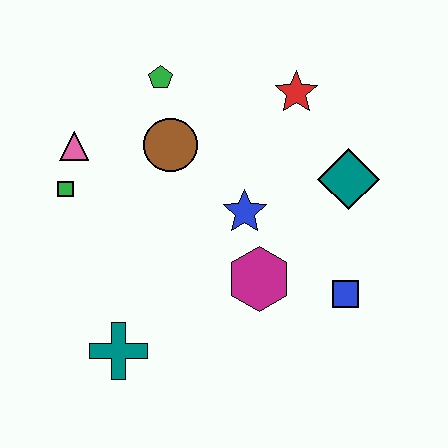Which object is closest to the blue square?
The magenta hexagon is closest to the blue square.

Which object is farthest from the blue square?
The pink triangle is farthest from the blue square.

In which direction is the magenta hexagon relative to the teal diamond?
The magenta hexagon is below the teal diamond.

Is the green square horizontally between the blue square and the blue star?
No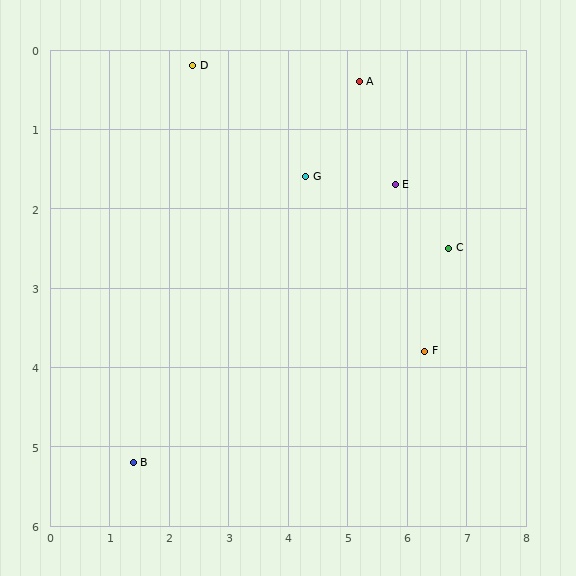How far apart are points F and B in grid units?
Points F and B are about 5.1 grid units apart.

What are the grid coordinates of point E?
Point E is at approximately (5.8, 1.7).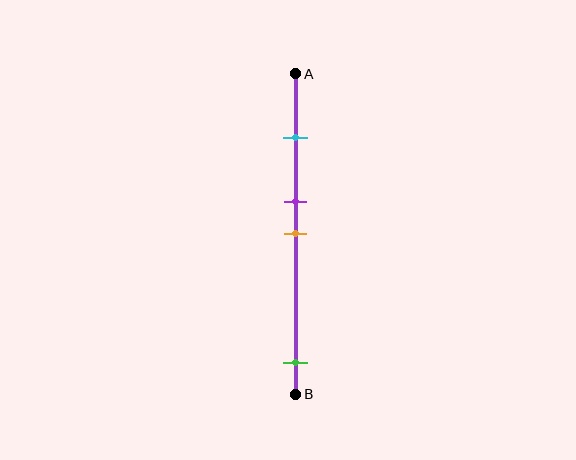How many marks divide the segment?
There are 4 marks dividing the segment.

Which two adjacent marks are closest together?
The purple and orange marks are the closest adjacent pair.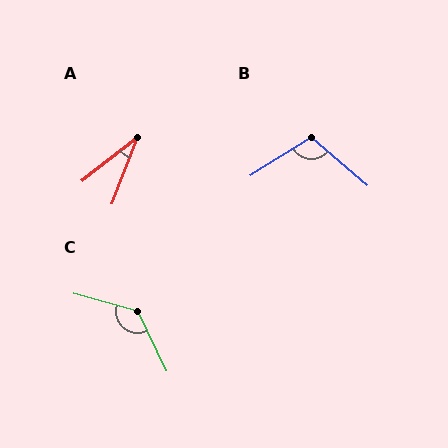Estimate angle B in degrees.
Approximately 107 degrees.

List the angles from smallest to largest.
A (31°), B (107°), C (131°).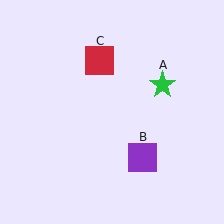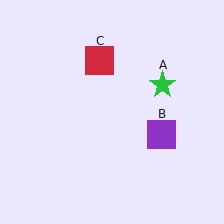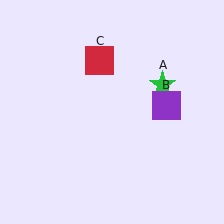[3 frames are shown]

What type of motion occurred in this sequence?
The purple square (object B) rotated counterclockwise around the center of the scene.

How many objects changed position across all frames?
1 object changed position: purple square (object B).